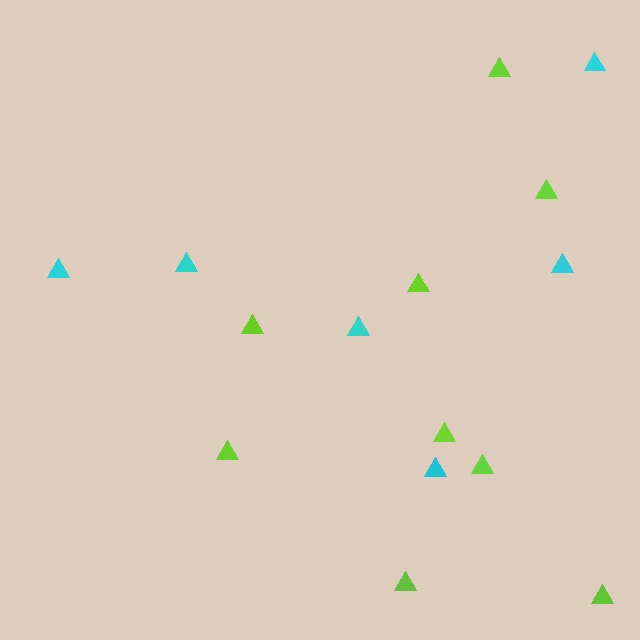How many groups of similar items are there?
There are 2 groups: one group of cyan triangles (6) and one group of lime triangles (9).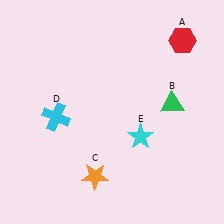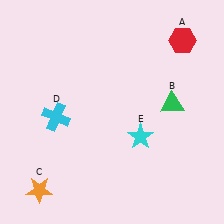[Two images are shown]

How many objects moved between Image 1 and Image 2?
1 object moved between the two images.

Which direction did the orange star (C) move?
The orange star (C) moved left.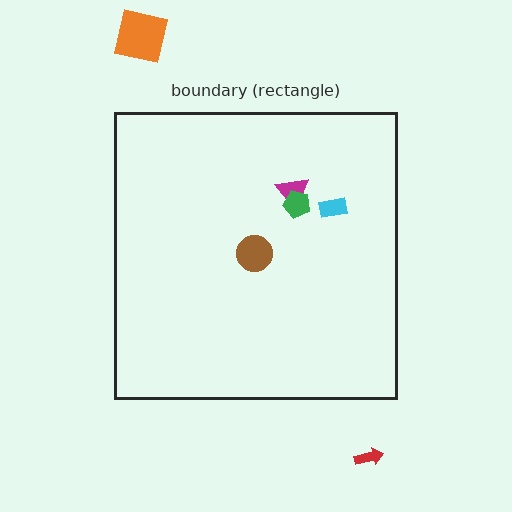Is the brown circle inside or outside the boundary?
Inside.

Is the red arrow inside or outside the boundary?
Outside.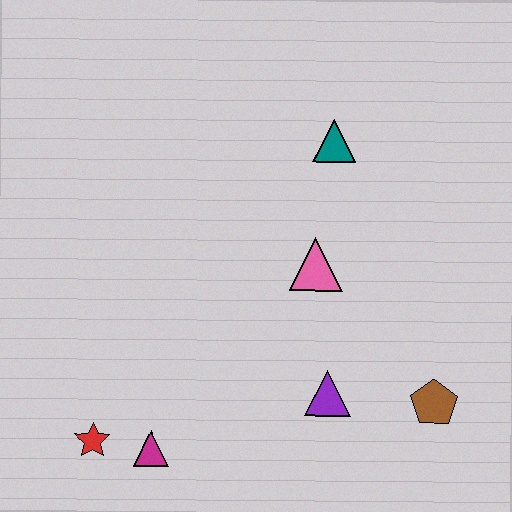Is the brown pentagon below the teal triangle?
Yes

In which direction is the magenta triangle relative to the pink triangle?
The magenta triangle is below the pink triangle.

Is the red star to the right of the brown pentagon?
No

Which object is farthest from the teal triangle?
The red star is farthest from the teal triangle.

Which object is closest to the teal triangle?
The pink triangle is closest to the teal triangle.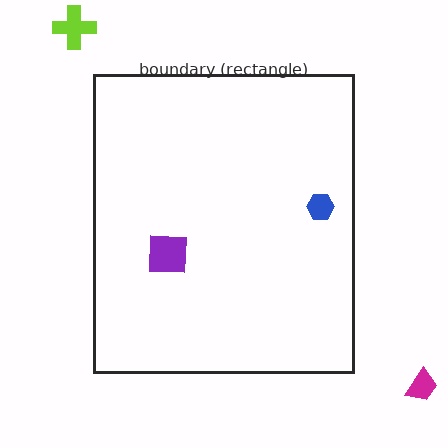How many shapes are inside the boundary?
2 inside, 2 outside.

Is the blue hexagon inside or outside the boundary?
Inside.